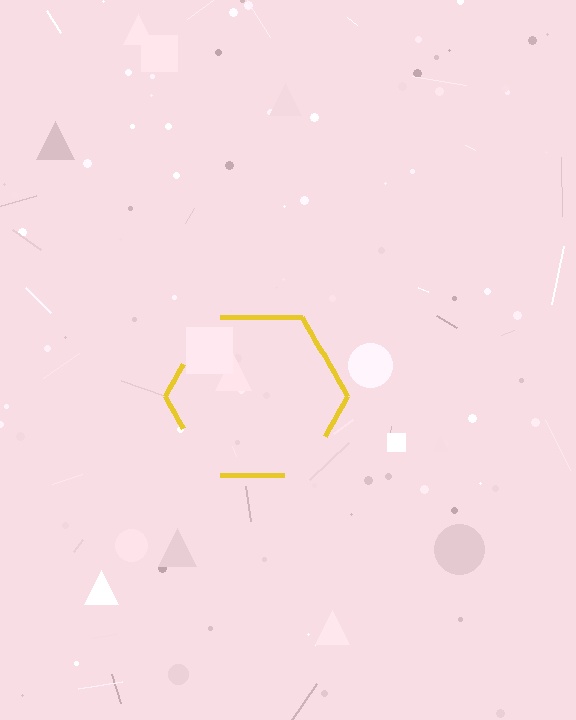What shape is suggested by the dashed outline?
The dashed outline suggests a hexagon.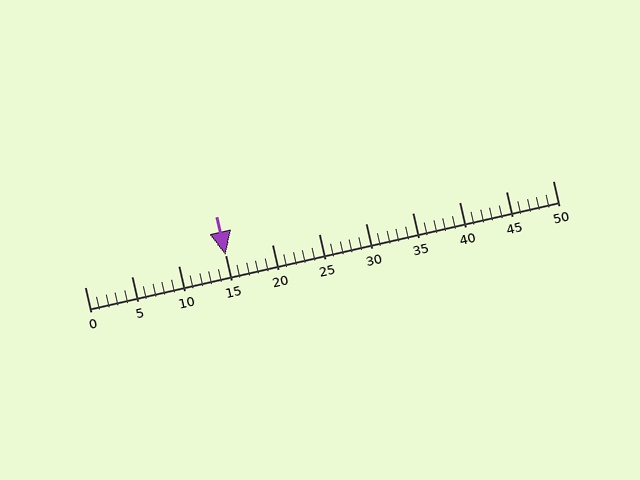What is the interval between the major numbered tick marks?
The major tick marks are spaced 5 units apart.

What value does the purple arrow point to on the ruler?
The purple arrow points to approximately 15.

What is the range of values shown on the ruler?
The ruler shows values from 0 to 50.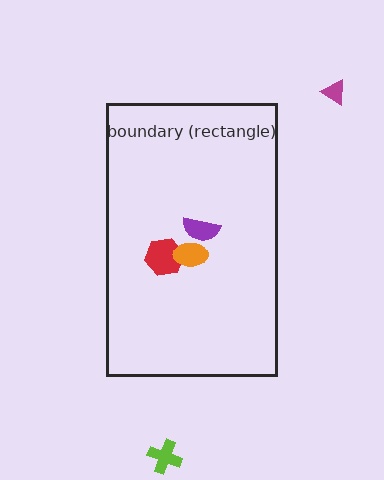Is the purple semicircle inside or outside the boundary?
Inside.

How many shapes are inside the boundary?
3 inside, 2 outside.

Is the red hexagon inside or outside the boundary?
Inside.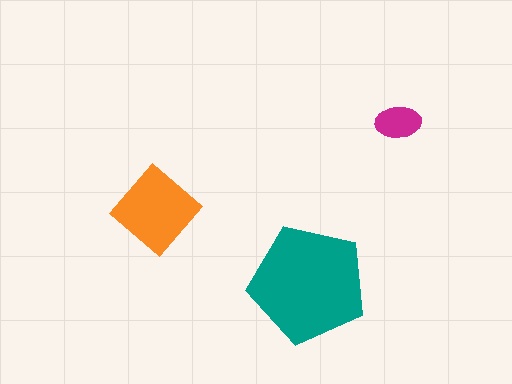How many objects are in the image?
There are 3 objects in the image.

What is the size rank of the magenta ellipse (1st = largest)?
3rd.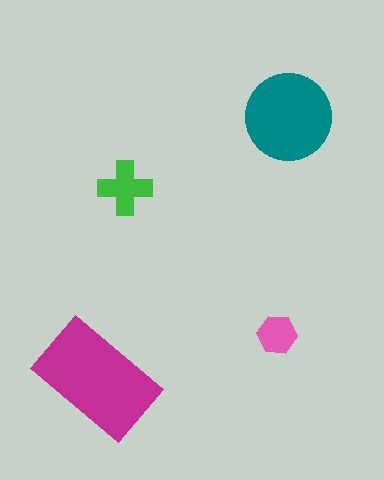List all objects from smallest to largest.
The pink hexagon, the green cross, the teal circle, the magenta rectangle.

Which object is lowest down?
The magenta rectangle is bottommost.